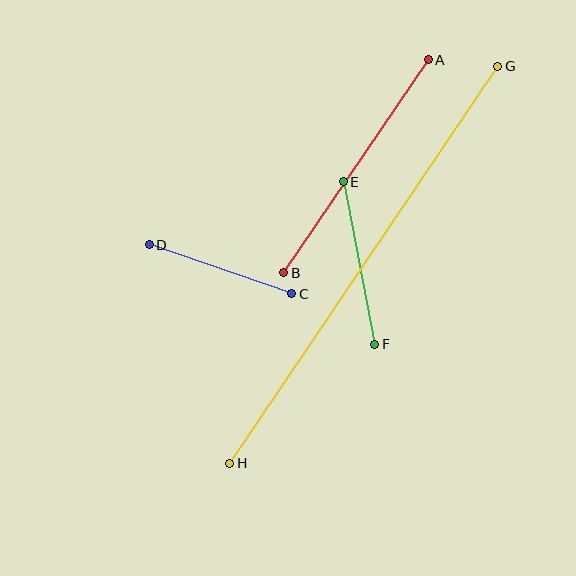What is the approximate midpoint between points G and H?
The midpoint is at approximately (364, 265) pixels.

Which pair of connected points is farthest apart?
Points G and H are farthest apart.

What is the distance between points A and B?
The distance is approximately 258 pixels.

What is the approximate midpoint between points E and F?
The midpoint is at approximately (359, 263) pixels.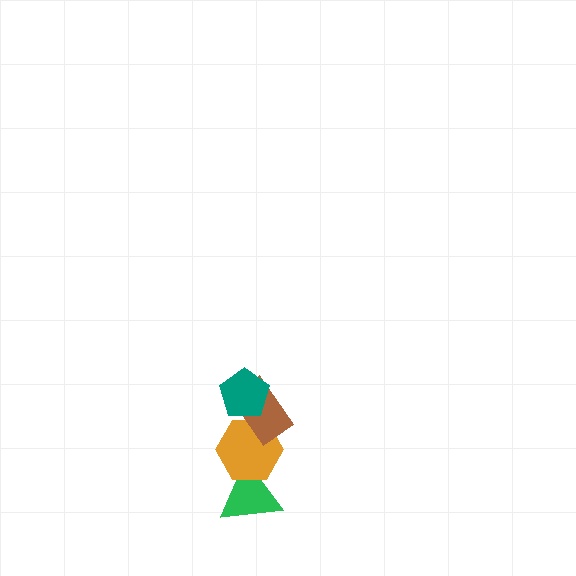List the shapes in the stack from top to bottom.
From top to bottom: the teal pentagon, the brown rectangle, the orange hexagon, the green triangle.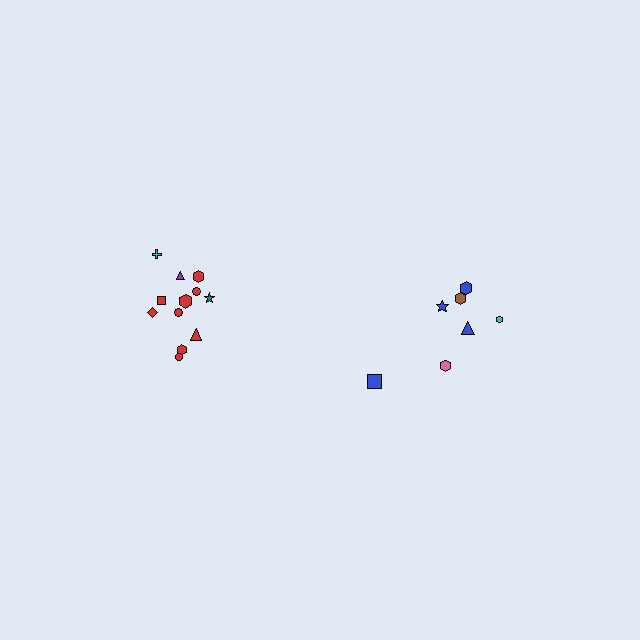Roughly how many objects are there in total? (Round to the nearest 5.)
Roughly 20 objects in total.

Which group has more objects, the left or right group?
The left group.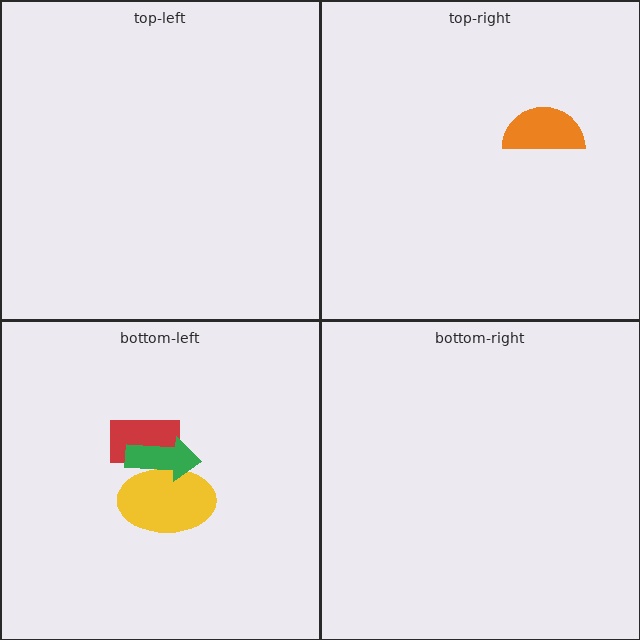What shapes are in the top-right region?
The orange semicircle.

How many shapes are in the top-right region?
1.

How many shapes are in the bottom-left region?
3.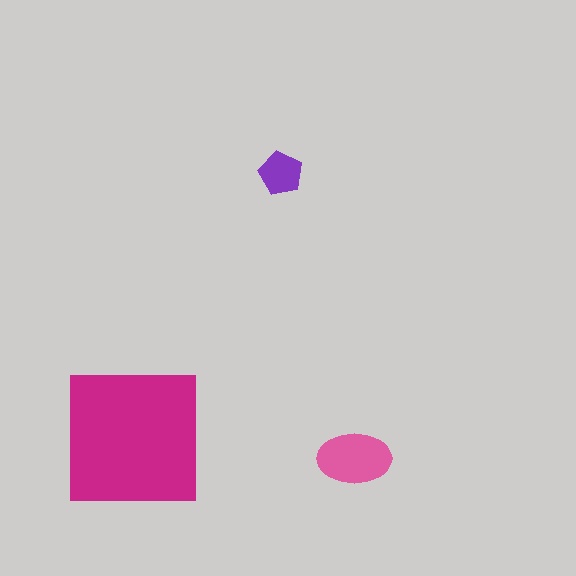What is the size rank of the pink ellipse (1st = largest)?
2nd.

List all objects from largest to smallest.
The magenta square, the pink ellipse, the purple pentagon.